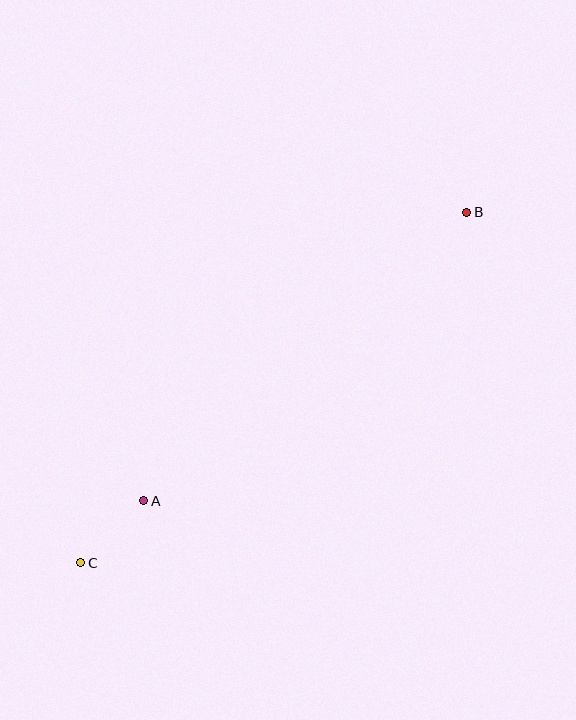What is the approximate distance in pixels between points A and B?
The distance between A and B is approximately 433 pixels.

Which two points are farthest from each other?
Points B and C are farthest from each other.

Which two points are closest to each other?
Points A and C are closest to each other.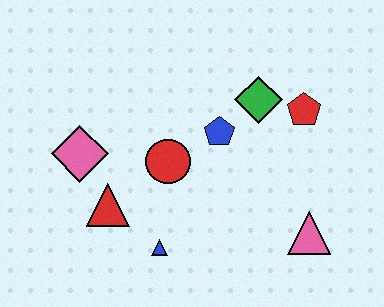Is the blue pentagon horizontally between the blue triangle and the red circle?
No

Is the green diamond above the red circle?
Yes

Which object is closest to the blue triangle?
The red triangle is closest to the blue triangle.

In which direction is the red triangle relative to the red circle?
The red triangle is to the left of the red circle.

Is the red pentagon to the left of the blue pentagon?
No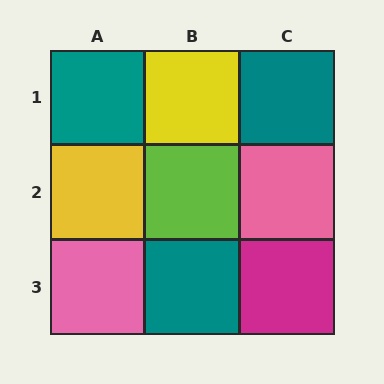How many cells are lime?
1 cell is lime.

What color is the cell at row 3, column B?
Teal.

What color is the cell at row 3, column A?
Pink.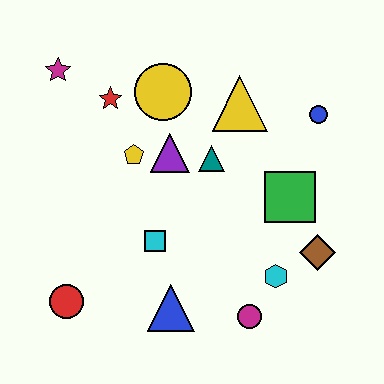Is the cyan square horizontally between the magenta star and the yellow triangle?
Yes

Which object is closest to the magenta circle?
The cyan hexagon is closest to the magenta circle.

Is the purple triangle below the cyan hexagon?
No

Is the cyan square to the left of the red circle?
No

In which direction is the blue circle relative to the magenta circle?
The blue circle is above the magenta circle.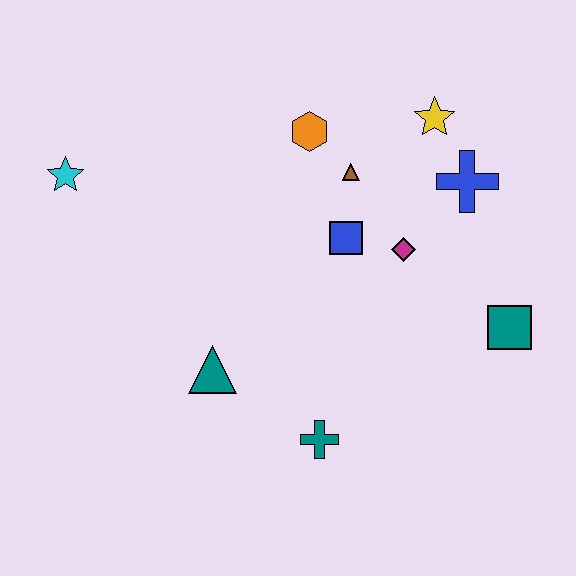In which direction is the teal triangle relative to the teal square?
The teal triangle is to the left of the teal square.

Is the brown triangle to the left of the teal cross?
No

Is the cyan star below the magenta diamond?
No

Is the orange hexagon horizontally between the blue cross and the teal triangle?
Yes